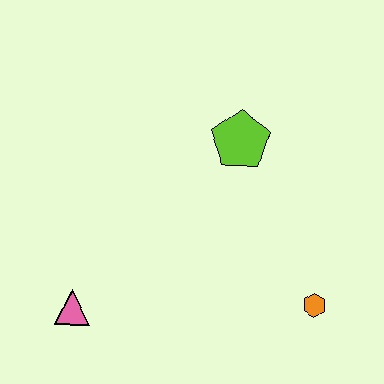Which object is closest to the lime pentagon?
The orange hexagon is closest to the lime pentagon.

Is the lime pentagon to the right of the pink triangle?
Yes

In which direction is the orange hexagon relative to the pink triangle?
The orange hexagon is to the right of the pink triangle.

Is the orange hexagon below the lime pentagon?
Yes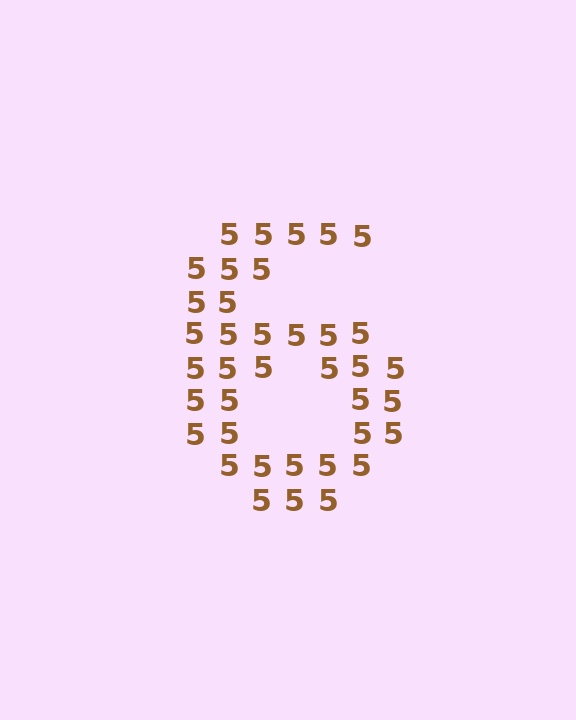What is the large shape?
The large shape is the digit 6.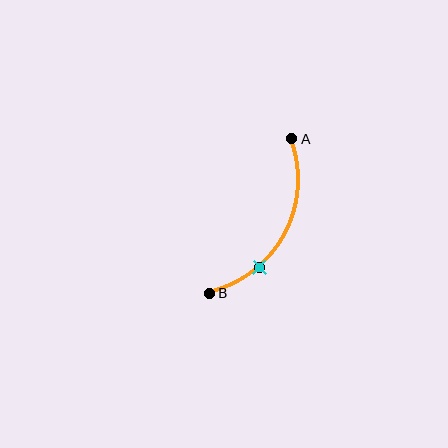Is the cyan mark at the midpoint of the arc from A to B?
No. The cyan mark lies on the arc but is closer to endpoint B. The arc midpoint would be at the point on the curve equidistant along the arc from both A and B.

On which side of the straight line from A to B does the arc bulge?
The arc bulges to the right of the straight line connecting A and B.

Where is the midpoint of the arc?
The arc midpoint is the point on the curve farthest from the straight line joining A and B. It sits to the right of that line.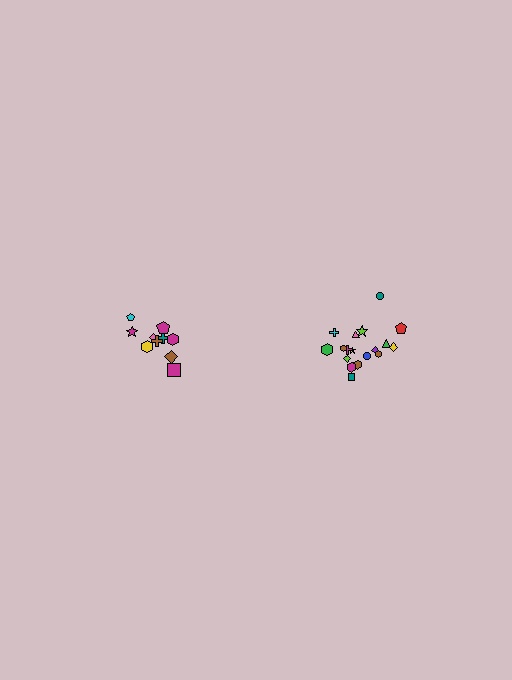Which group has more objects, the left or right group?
The right group.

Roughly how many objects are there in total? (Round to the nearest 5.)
Roughly 30 objects in total.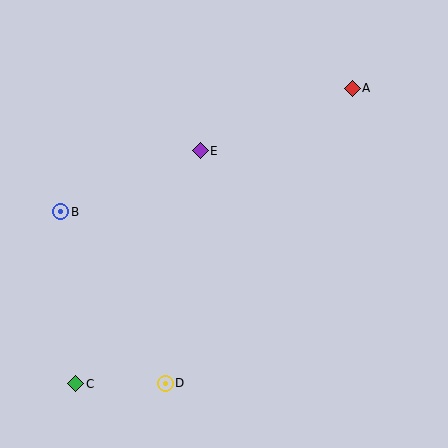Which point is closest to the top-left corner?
Point B is closest to the top-left corner.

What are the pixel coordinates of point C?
Point C is at (76, 384).